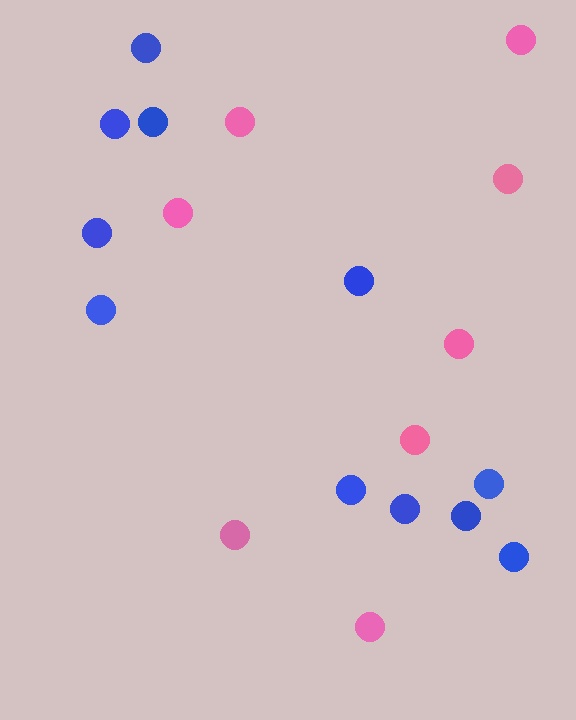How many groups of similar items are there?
There are 2 groups: one group of blue circles (11) and one group of pink circles (8).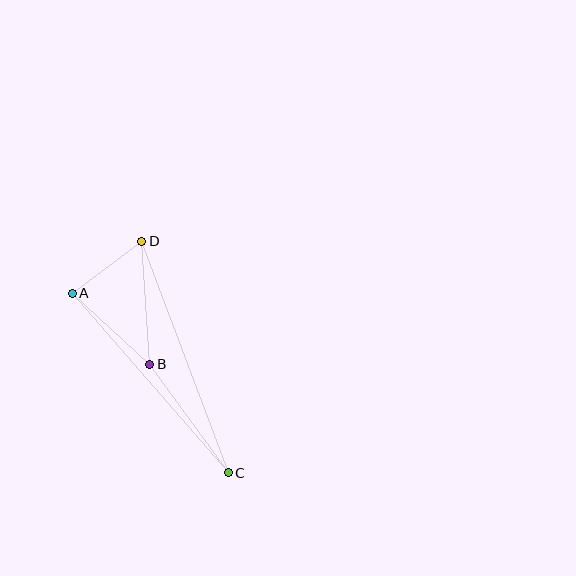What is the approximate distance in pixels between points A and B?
The distance between A and B is approximately 105 pixels.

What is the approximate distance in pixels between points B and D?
The distance between B and D is approximately 123 pixels.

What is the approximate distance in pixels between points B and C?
The distance between B and C is approximately 134 pixels.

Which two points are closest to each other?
Points A and D are closest to each other.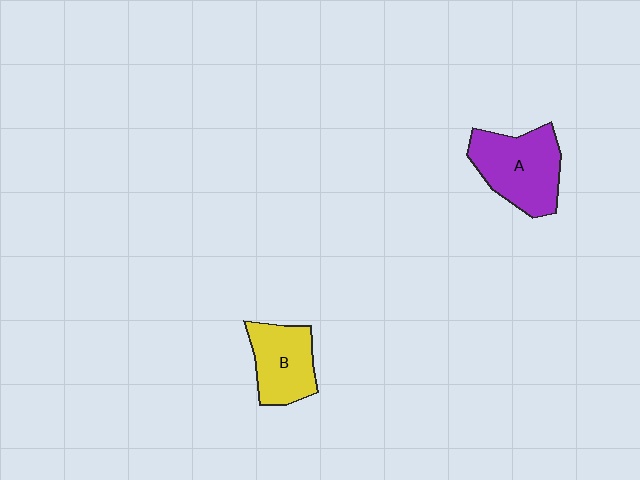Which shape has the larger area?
Shape A (purple).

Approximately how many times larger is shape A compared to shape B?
Approximately 1.3 times.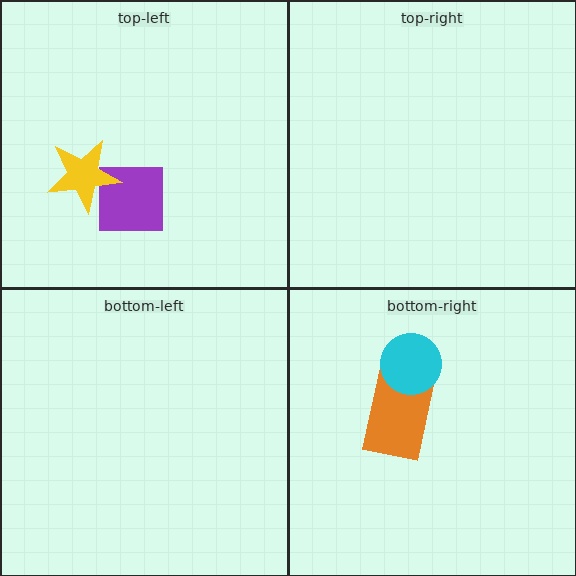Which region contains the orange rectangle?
The bottom-right region.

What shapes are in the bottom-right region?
The orange rectangle, the cyan circle.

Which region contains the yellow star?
The top-left region.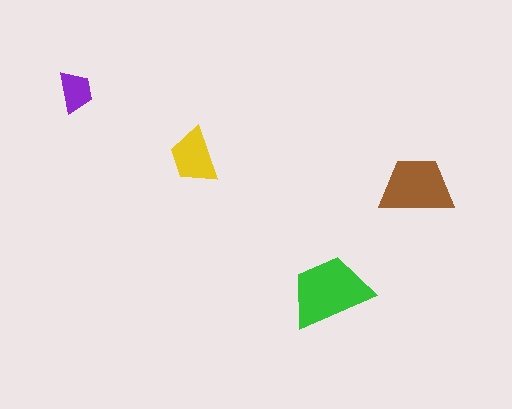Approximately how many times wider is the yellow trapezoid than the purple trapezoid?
About 1.5 times wider.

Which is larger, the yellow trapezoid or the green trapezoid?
The green one.